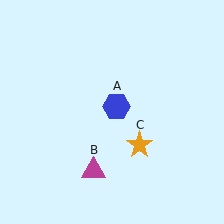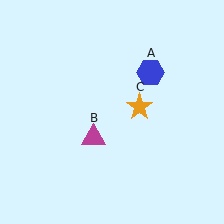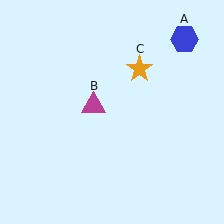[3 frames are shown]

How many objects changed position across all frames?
3 objects changed position: blue hexagon (object A), magenta triangle (object B), orange star (object C).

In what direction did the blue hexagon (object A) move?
The blue hexagon (object A) moved up and to the right.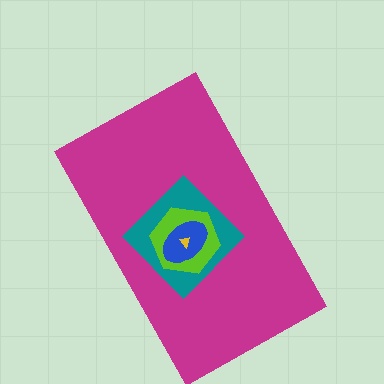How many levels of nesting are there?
5.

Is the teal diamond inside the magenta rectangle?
Yes.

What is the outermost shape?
The magenta rectangle.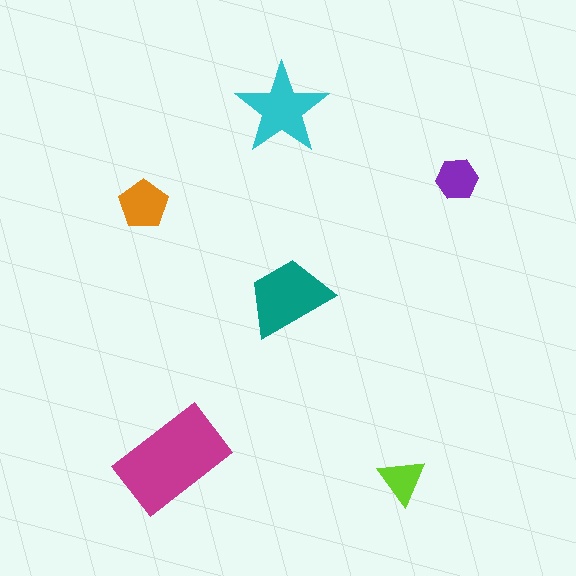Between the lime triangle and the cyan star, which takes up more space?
The cyan star.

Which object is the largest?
The magenta rectangle.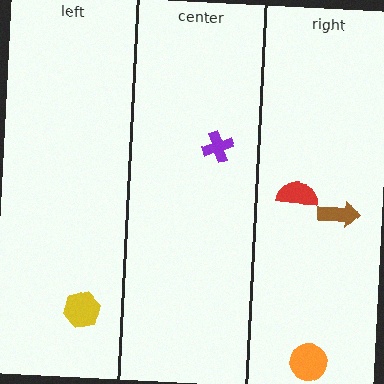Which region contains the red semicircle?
The right region.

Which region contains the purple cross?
The center region.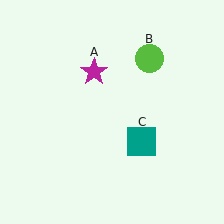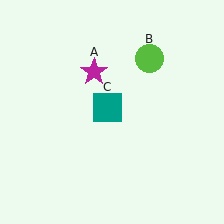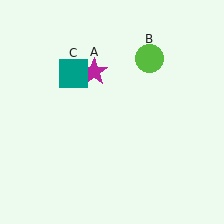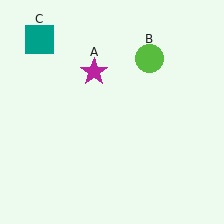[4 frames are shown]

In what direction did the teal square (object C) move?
The teal square (object C) moved up and to the left.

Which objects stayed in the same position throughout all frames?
Magenta star (object A) and lime circle (object B) remained stationary.